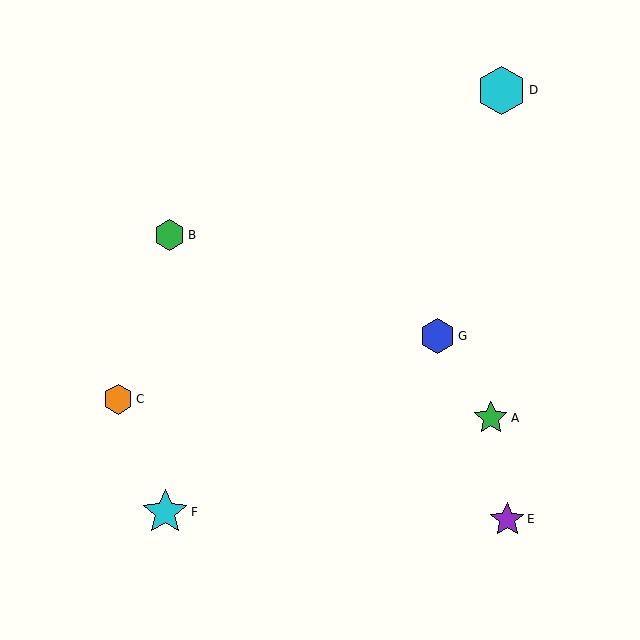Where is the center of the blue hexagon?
The center of the blue hexagon is at (438, 336).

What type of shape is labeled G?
Shape G is a blue hexagon.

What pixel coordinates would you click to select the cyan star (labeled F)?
Click at (165, 512) to select the cyan star F.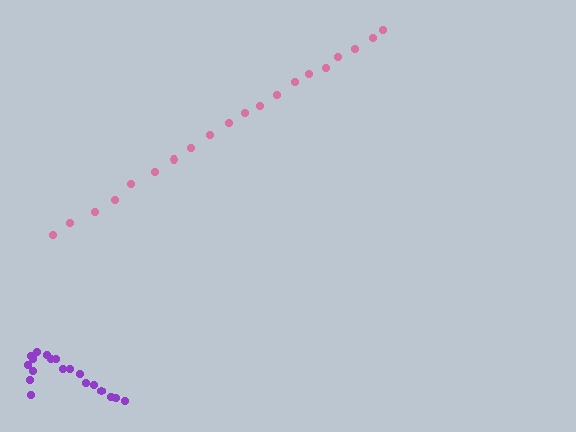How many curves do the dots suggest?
There are 2 distinct paths.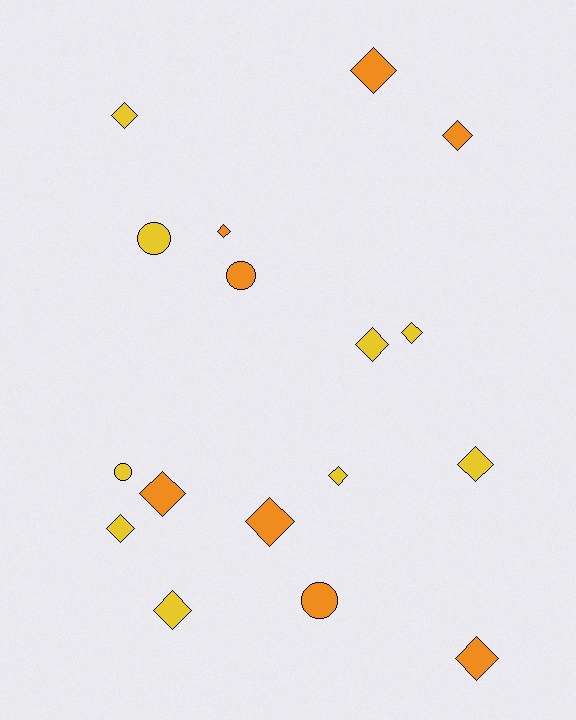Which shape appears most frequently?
Diamond, with 13 objects.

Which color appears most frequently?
Yellow, with 9 objects.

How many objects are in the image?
There are 17 objects.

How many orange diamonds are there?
There are 6 orange diamonds.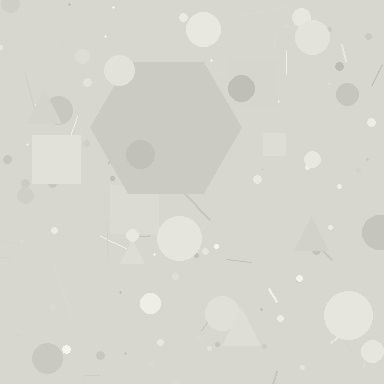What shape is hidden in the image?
A hexagon is hidden in the image.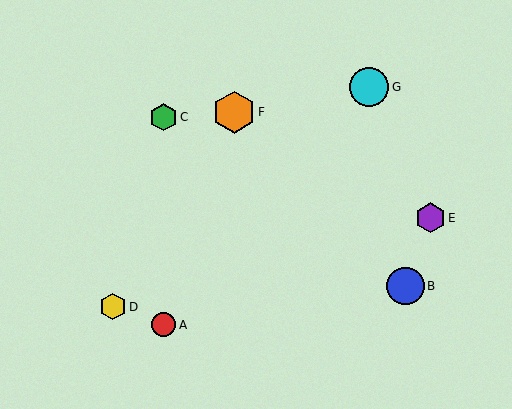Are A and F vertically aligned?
No, A is at x≈164 and F is at x≈234.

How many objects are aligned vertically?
2 objects (A, C) are aligned vertically.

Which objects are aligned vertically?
Objects A, C are aligned vertically.